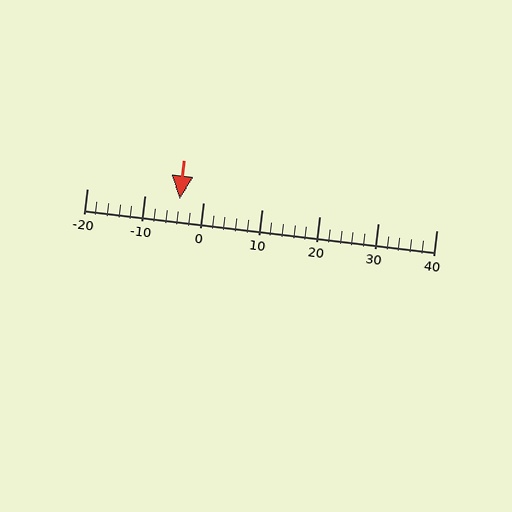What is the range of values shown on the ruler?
The ruler shows values from -20 to 40.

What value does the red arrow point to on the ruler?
The red arrow points to approximately -4.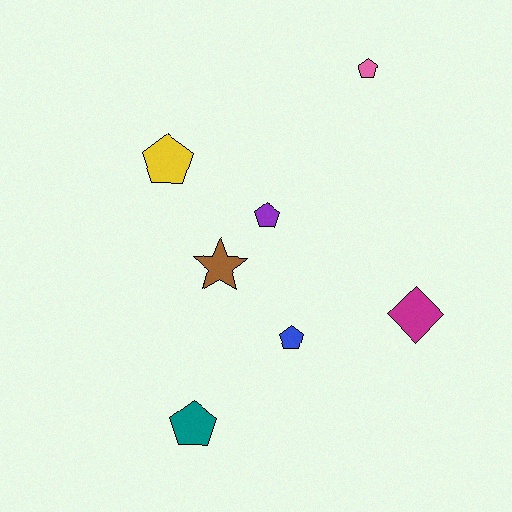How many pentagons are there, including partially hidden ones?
There are 5 pentagons.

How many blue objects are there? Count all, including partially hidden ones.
There is 1 blue object.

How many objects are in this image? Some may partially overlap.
There are 7 objects.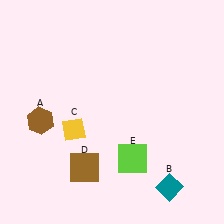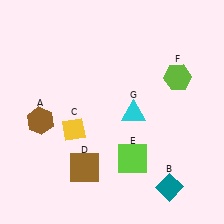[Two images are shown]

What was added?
A lime hexagon (F), a cyan triangle (G) were added in Image 2.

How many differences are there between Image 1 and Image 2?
There are 2 differences between the two images.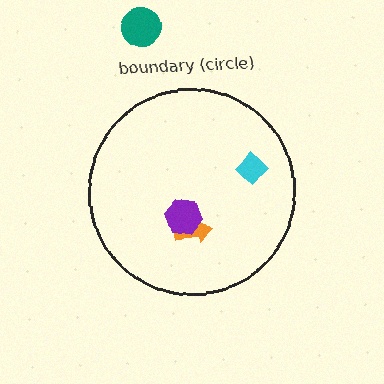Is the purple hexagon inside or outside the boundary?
Inside.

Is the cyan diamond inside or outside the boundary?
Inside.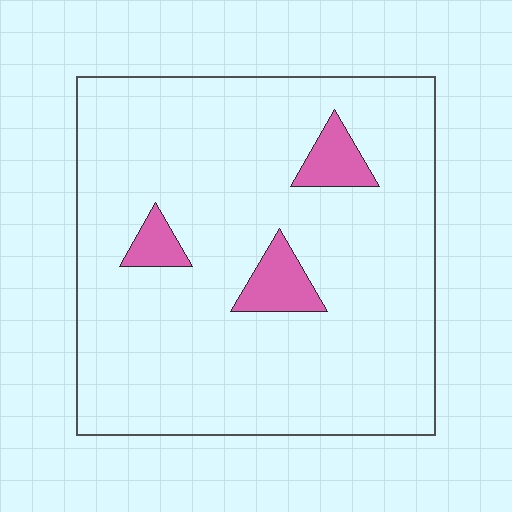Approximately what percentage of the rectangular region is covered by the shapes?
Approximately 10%.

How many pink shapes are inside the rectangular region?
3.